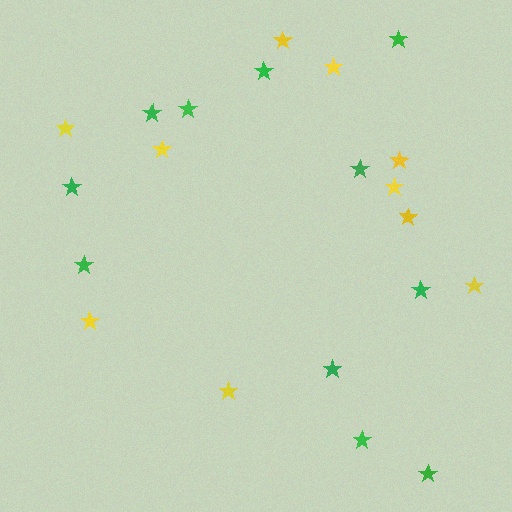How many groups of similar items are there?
There are 2 groups: one group of green stars (11) and one group of yellow stars (10).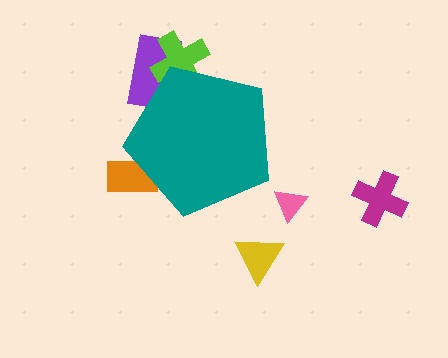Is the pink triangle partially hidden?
No, the pink triangle is fully visible.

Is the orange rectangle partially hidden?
Yes, the orange rectangle is partially hidden behind the teal pentagon.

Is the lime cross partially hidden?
Yes, the lime cross is partially hidden behind the teal pentagon.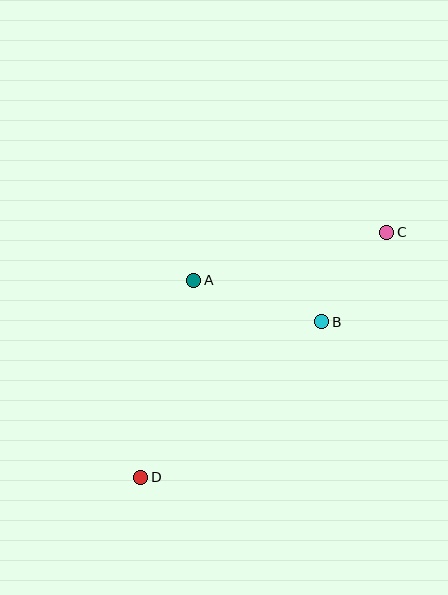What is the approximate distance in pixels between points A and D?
The distance between A and D is approximately 204 pixels.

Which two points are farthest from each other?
Points C and D are farthest from each other.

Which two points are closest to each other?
Points B and C are closest to each other.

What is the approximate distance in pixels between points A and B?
The distance between A and B is approximately 135 pixels.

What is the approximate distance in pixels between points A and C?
The distance between A and C is approximately 199 pixels.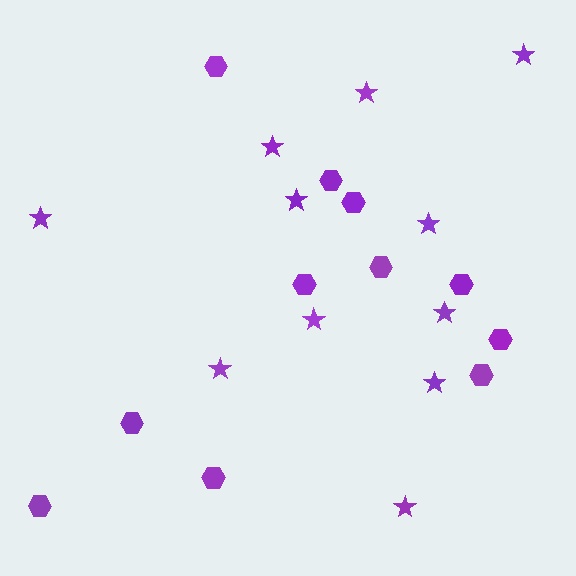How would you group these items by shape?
There are 2 groups: one group of hexagons (11) and one group of stars (11).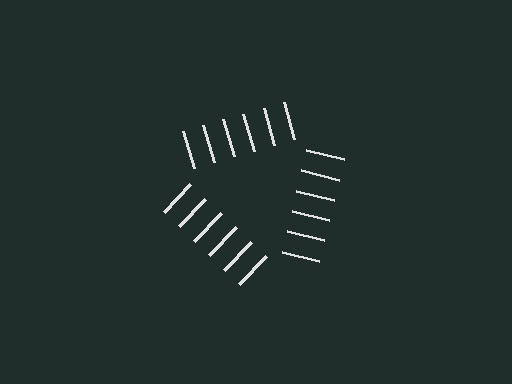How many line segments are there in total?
18 — 6 along each of the 3 edges.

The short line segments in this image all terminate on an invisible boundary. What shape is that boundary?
An illusory triangle — the line segments terminate on its edges but no continuous stroke is drawn.